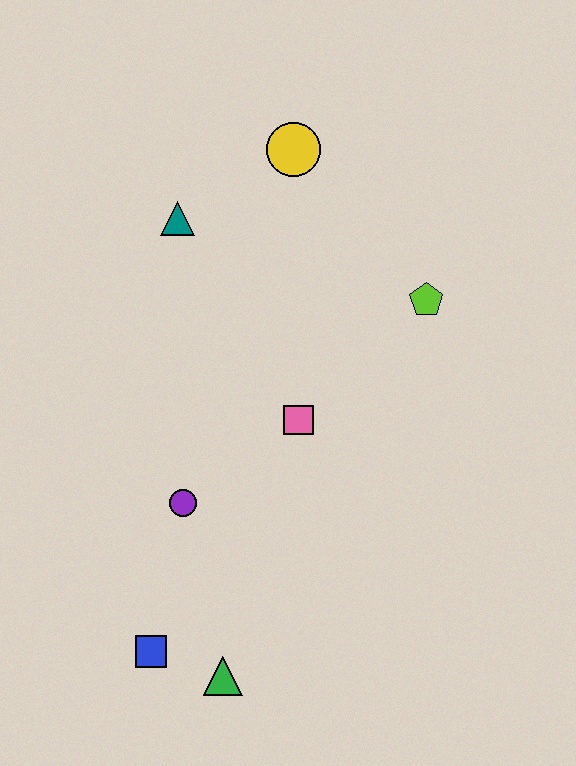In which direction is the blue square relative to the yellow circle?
The blue square is below the yellow circle.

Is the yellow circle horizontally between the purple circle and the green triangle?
No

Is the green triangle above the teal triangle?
No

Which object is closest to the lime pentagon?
The pink square is closest to the lime pentagon.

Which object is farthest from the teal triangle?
The green triangle is farthest from the teal triangle.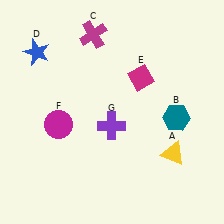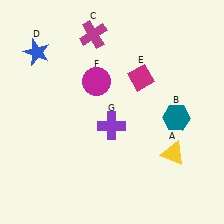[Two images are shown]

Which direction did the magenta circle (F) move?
The magenta circle (F) moved up.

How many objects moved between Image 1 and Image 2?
1 object moved between the two images.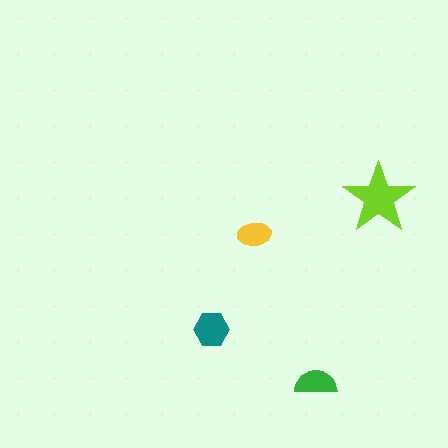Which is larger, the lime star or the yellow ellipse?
The lime star.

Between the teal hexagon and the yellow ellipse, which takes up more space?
The teal hexagon.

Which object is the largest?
The lime star.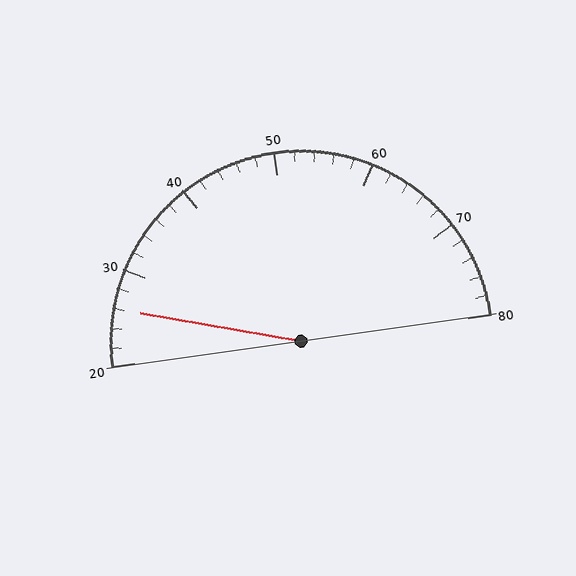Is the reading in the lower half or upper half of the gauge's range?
The reading is in the lower half of the range (20 to 80).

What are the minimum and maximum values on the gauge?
The gauge ranges from 20 to 80.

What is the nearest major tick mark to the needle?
The nearest major tick mark is 30.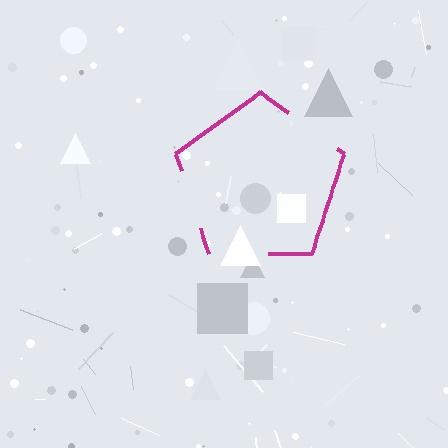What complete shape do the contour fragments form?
The contour fragments form a pentagon.